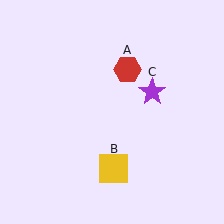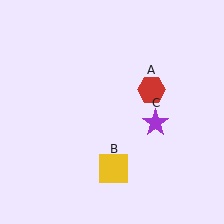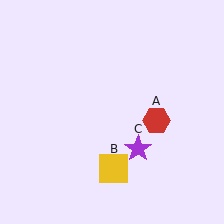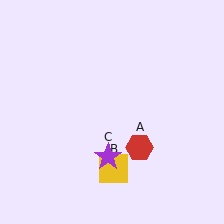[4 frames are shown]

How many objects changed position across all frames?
2 objects changed position: red hexagon (object A), purple star (object C).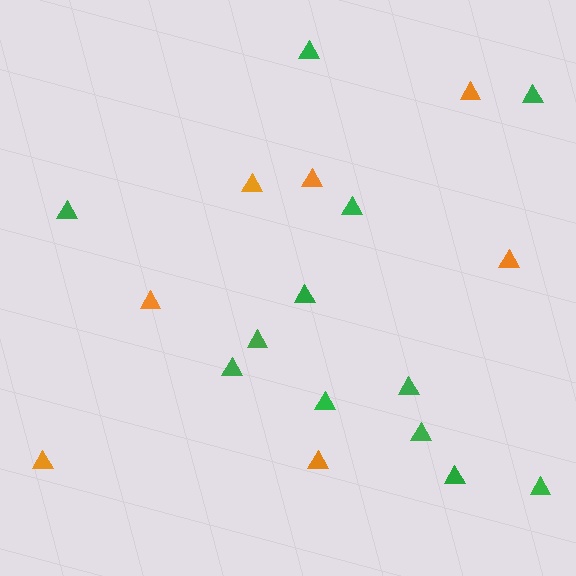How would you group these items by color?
There are 2 groups: one group of green triangles (12) and one group of orange triangles (7).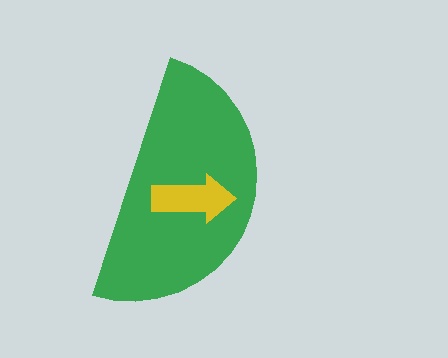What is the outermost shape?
The green semicircle.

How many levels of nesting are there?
2.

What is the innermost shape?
The yellow arrow.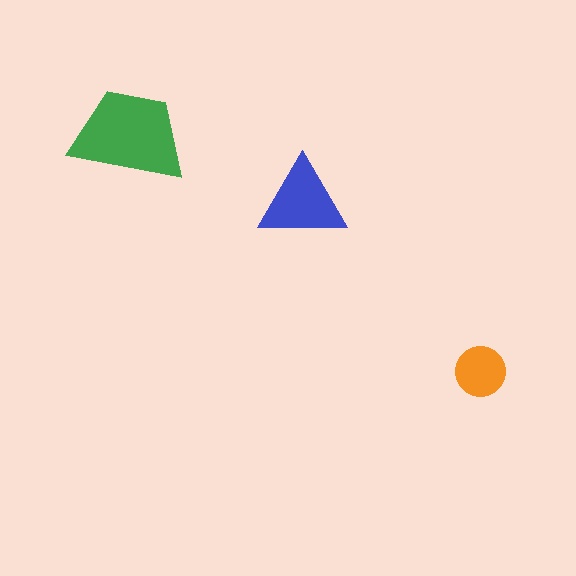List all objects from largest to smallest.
The green trapezoid, the blue triangle, the orange circle.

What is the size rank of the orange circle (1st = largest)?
3rd.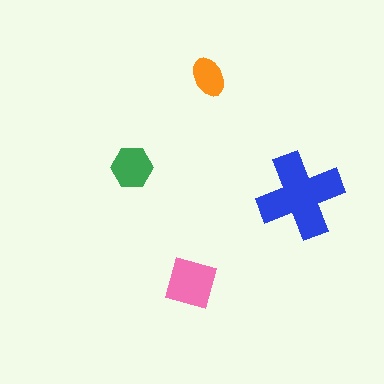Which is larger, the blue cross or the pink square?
The blue cross.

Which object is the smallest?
The orange ellipse.